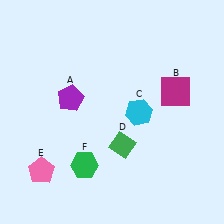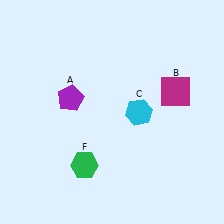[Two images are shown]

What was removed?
The pink pentagon (E), the green diamond (D) were removed in Image 2.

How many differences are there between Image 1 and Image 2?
There are 2 differences between the two images.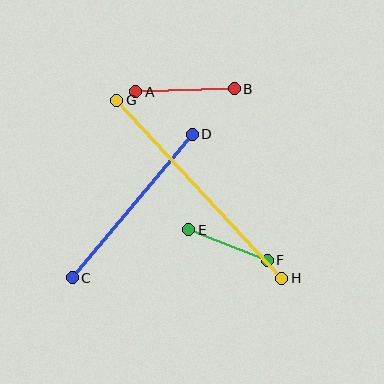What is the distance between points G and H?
The distance is approximately 243 pixels.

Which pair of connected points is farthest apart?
Points G and H are farthest apart.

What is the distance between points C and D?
The distance is approximately 187 pixels.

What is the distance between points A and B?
The distance is approximately 99 pixels.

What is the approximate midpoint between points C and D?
The midpoint is at approximately (132, 206) pixels.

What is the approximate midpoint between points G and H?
The midpoint is at approximately (199, 189) pixels.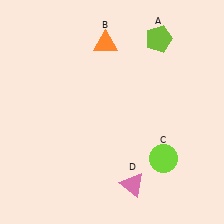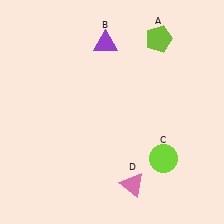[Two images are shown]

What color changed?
The triangle (B) changed from orange in Image 1 to purple in Image 2.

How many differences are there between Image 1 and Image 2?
There is 1 difference between the two images.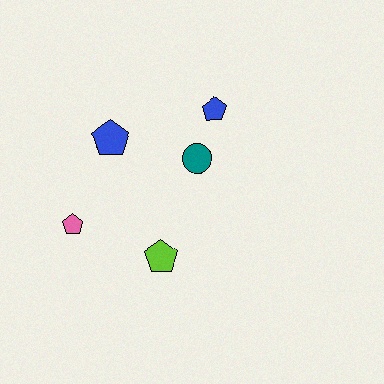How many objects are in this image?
There are 5 objects.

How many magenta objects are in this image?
There are no magenta objects.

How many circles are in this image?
There is 1 circle.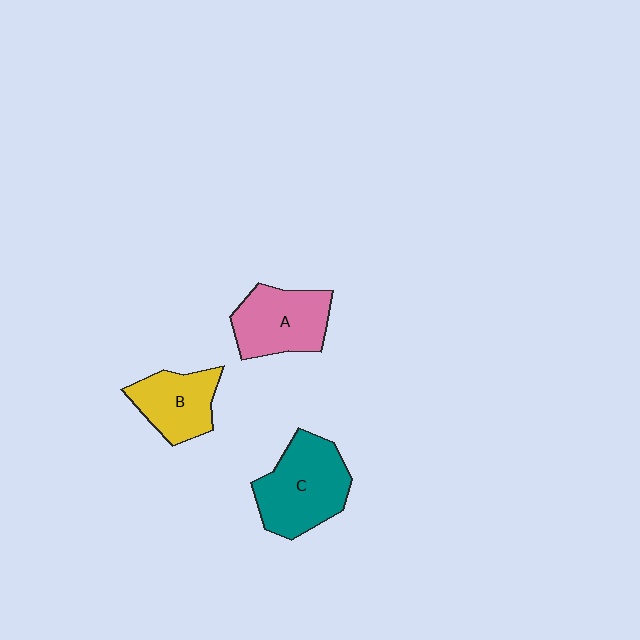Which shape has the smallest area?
Shape B (yellow).